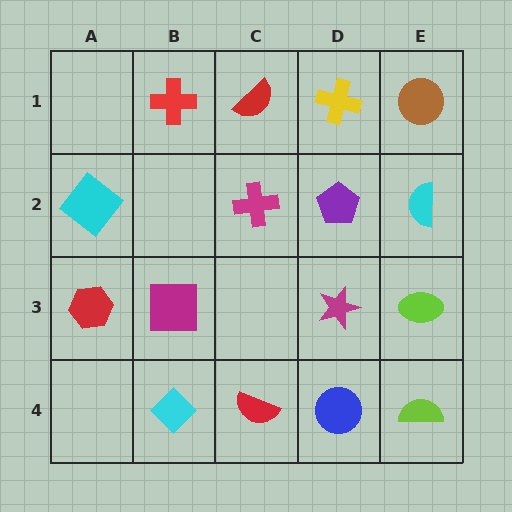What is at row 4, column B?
A cyan diamond.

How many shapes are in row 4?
4 shapes.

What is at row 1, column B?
A red cross.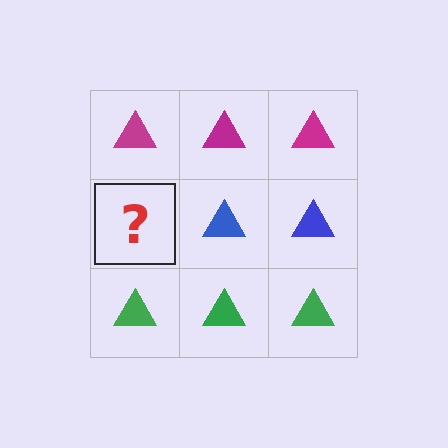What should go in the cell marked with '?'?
The missing cell should contain a blue triangle.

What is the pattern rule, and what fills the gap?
The rule is that each row has a consistent color. The gap should be filled with a blue triangle.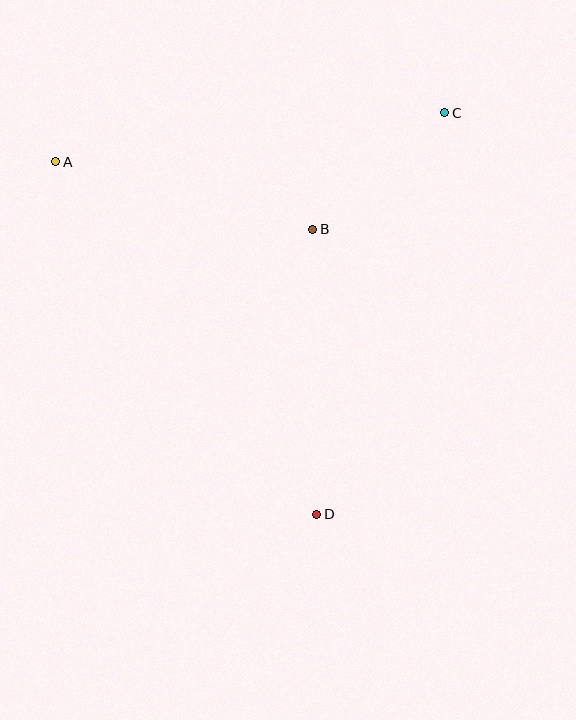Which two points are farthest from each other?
Points A and D are farthest from each other.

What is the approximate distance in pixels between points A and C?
The distance between A and C is approximately 392 pixels.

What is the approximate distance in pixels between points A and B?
The distance between A and B is approximately 266 pixels.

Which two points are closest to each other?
Points B and C are closest to each other.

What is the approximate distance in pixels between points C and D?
The distance between C and D is approximately 421 pixels.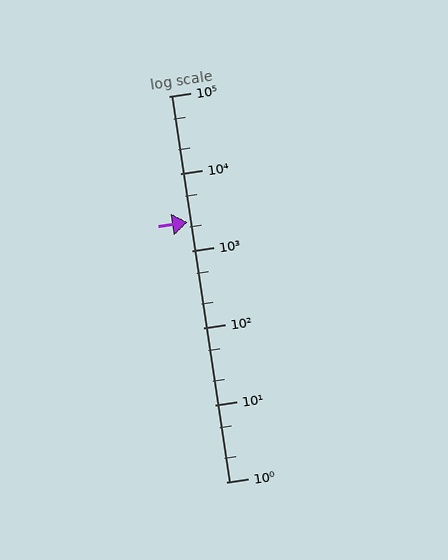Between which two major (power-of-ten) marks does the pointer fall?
The pointer is between 1000 and 10000.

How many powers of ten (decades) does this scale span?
The scale spans 5 decades, from 1 to 100000.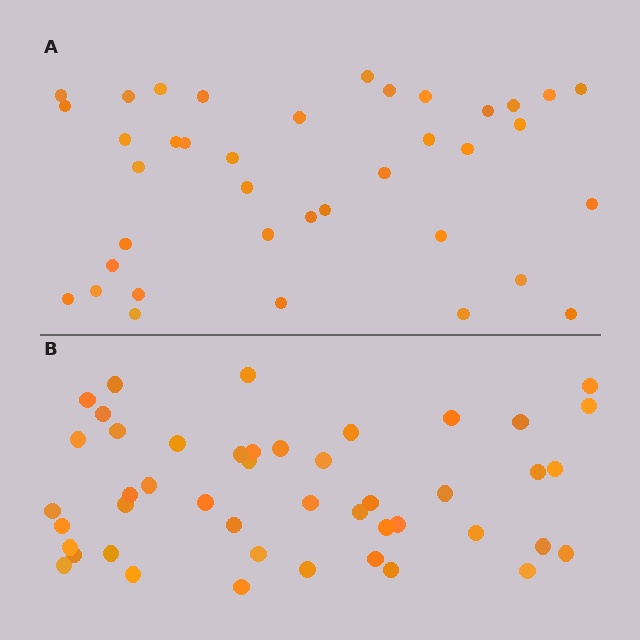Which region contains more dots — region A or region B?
Region B (the bottom region) has more dots.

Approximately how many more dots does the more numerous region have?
Region B has roughly 8 or so more dots than region A.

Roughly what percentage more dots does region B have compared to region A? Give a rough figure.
About 20% more.